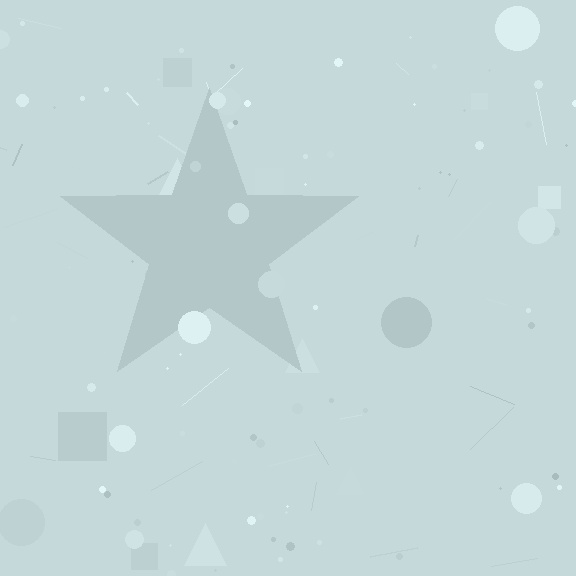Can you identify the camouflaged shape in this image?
The camouflaged shape is a star.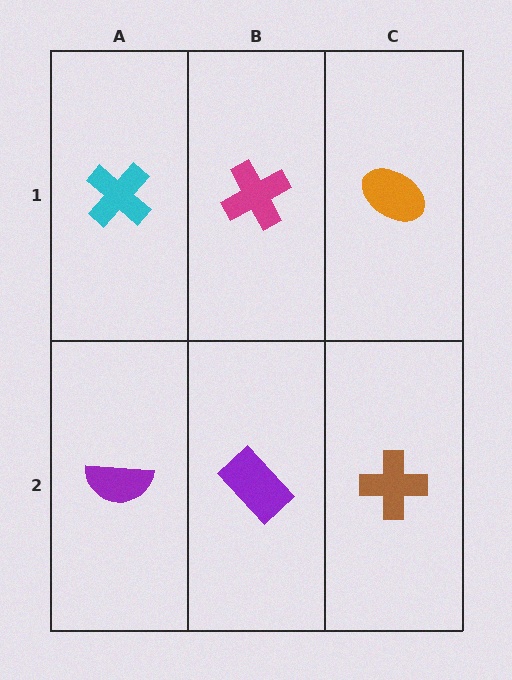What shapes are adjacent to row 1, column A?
A purple semicircle (row 2, column A), a magenta cross (row 1, column B).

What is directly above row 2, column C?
An orange ellipse.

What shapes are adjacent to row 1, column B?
A purple rectangle (row 2, column B), a cyan cross (row 1, column A), an orange ellipse (row 1, column C).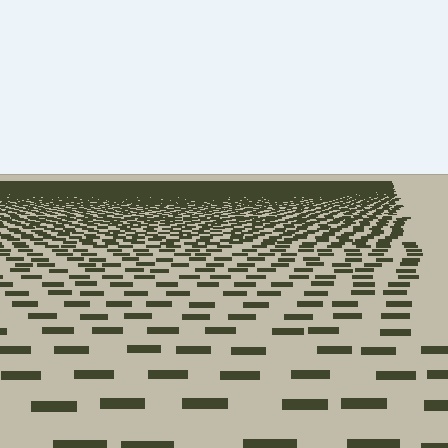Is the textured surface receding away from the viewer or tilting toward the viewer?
The surface is receding away from the viewer. Texture elements get smaller and denser toward the top.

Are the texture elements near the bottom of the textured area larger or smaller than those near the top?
Larger. Near the bottom, elements are closer to the viewer and appear at a bigger on-screen size.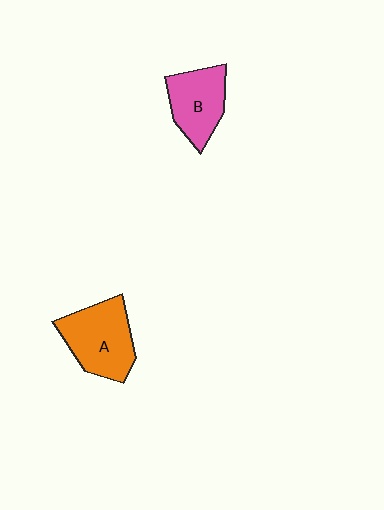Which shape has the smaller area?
Shape B (pink).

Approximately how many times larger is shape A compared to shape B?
Approximately 1.3 times.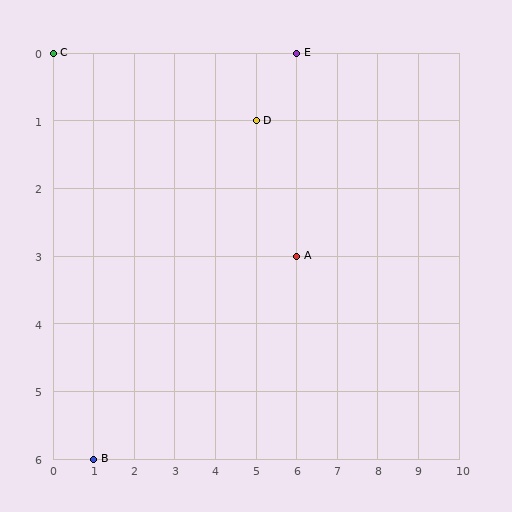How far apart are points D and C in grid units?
Points D and C are 5 columns and 1 row apart (about 5.1 grid units diagonally).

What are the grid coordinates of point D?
Point D is at grid coordinates (5, 1).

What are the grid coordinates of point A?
Point A is at grid coordinates (6, 3).